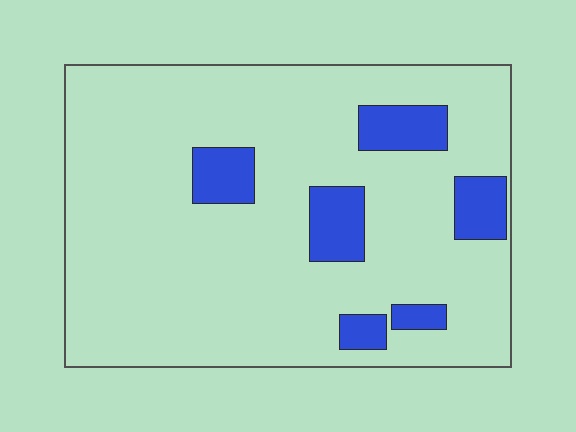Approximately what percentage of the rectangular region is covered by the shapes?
Approximately 15%.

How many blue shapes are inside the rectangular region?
6.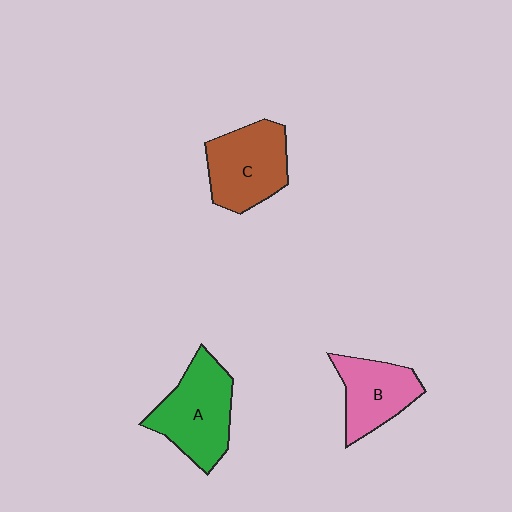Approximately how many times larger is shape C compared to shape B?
Approximately 1.2 times.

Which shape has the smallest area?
Shape B (pink).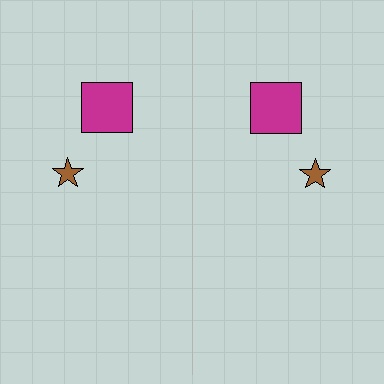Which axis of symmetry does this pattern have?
The pattern has a vertical axis of symmetry running through the center of the image.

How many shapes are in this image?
There are 4 shapes in this image.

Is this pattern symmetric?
Yes, this pattern has bilateral (reflection) symmetry.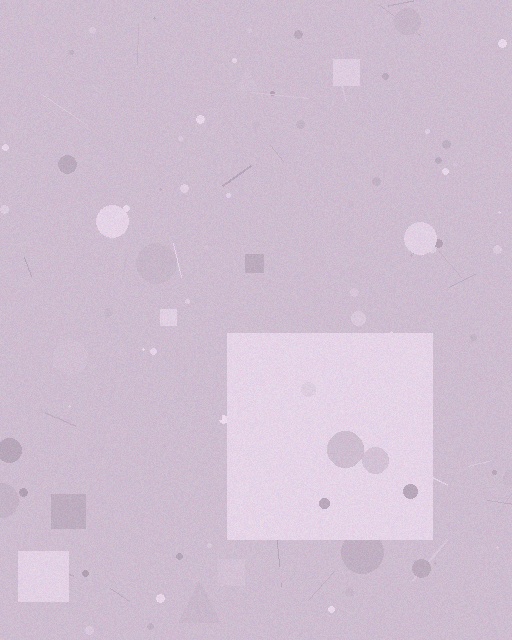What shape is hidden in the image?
A square is hidden in the image.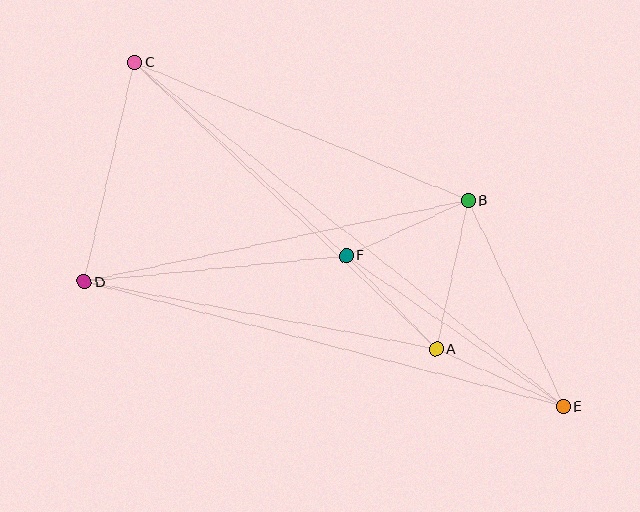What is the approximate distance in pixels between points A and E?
The distance between A and E is approximately 140 pixels.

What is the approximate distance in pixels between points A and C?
The distance between A and C is approximately 416 pixels.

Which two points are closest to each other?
Points A and F are closest to each other.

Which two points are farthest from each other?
Points C and E are farthest from each other.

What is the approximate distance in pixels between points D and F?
The distance between D and F is approximately 263 pixels.